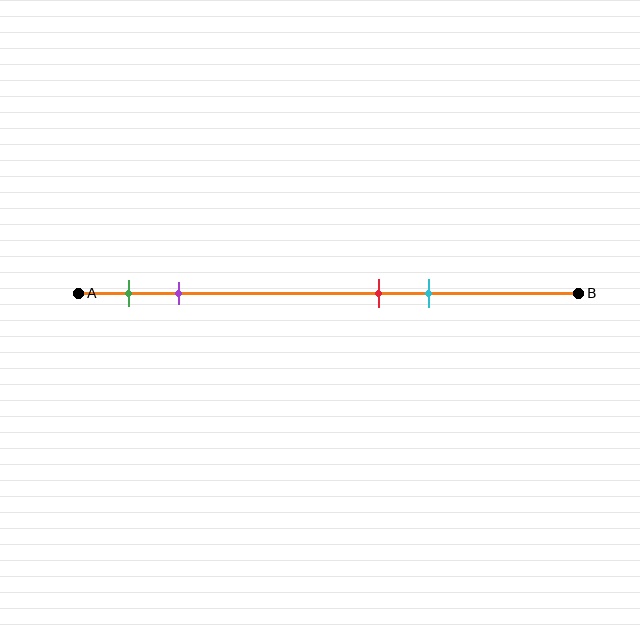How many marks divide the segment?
There are 4 marks dividing the segment.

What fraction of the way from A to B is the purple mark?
The purple mark is approximately 20% (0.2) of the way from A to B.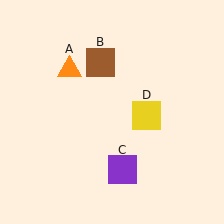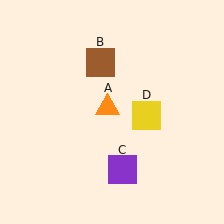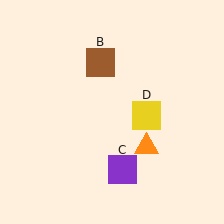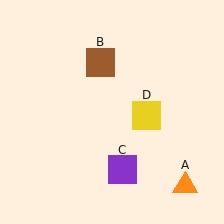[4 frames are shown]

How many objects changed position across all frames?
1 object changed position: orange triangle (object A).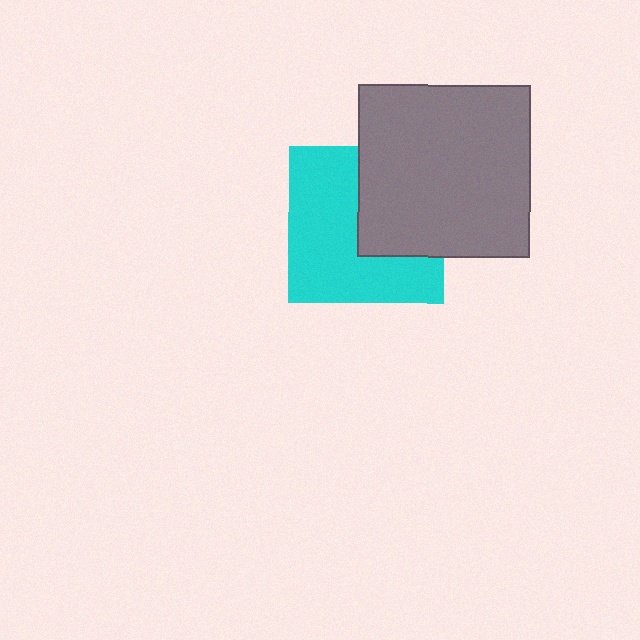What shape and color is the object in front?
The object in front is a gray square.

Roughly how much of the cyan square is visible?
About half of it is visible (roughly 61%).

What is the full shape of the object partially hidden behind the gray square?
The partially hidden object is a cyan square.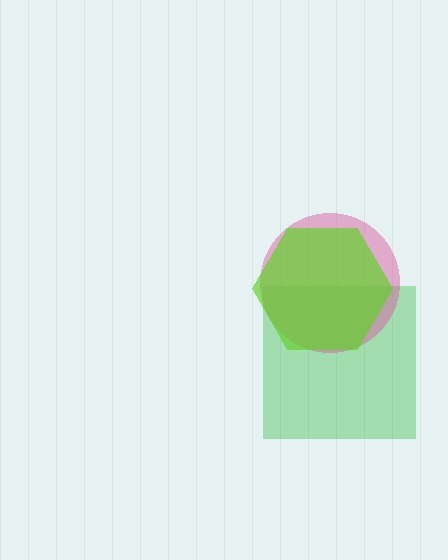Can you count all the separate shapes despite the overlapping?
Yes, there are 3 separate shapes.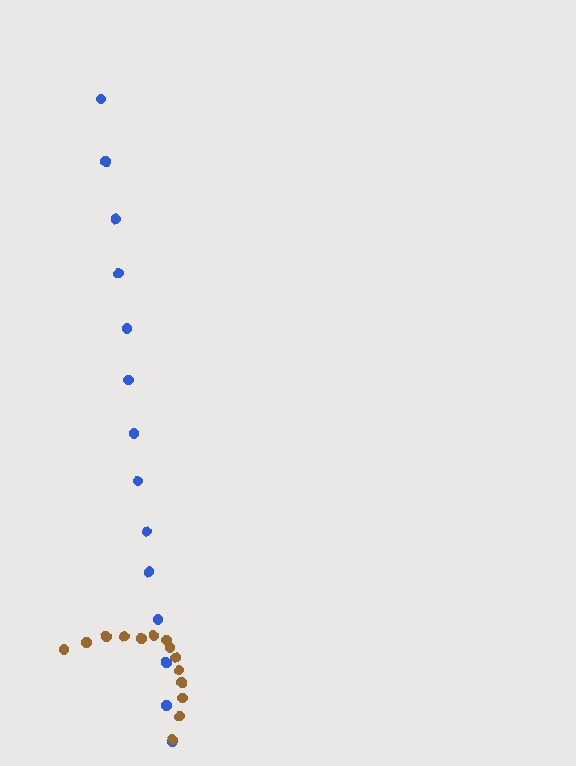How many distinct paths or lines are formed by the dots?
There are 2 distinct paths.